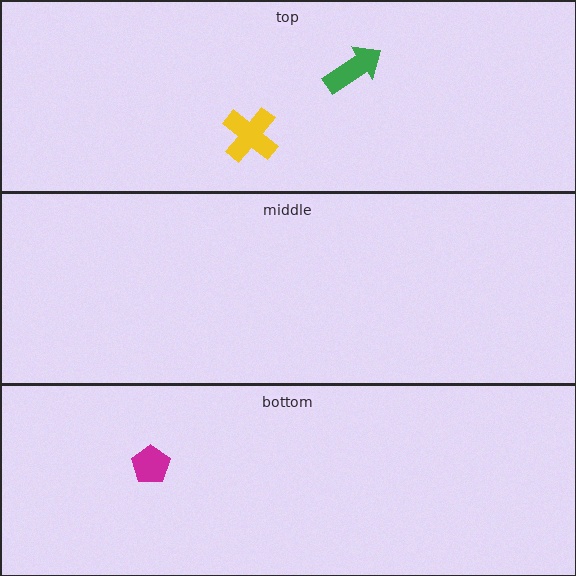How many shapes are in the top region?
2.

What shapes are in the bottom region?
The magenta pentagon.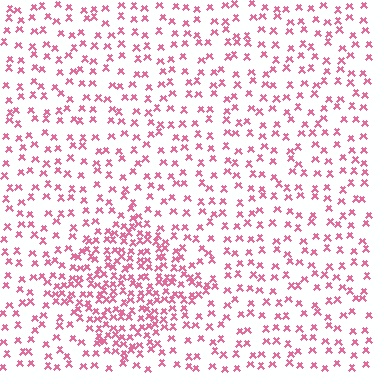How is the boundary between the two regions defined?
The boundary is defined by a change in element density (approximately 2.3x ratio). All elements are the same color, size, and shape.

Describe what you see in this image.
The image contains small pink elements arranged at two different densities. A diamond-shaped region is visible where the elements are more densely packed than the surrounding area.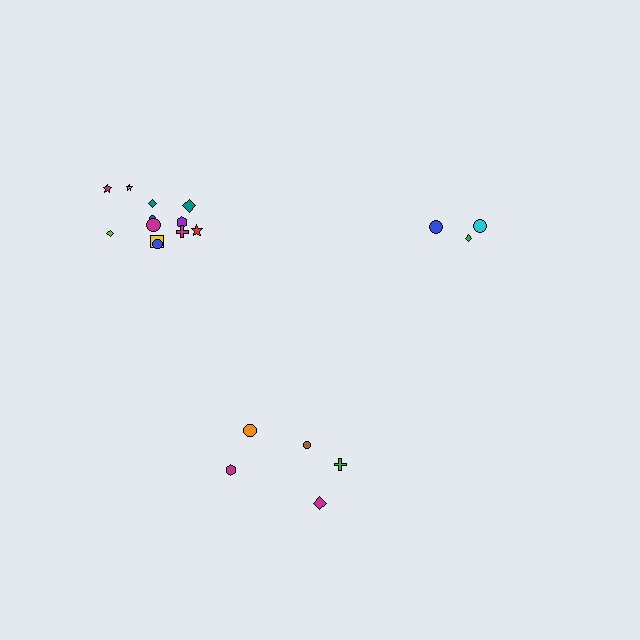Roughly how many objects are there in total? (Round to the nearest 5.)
Roughly 20 objects in total.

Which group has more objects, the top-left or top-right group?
The top-left group.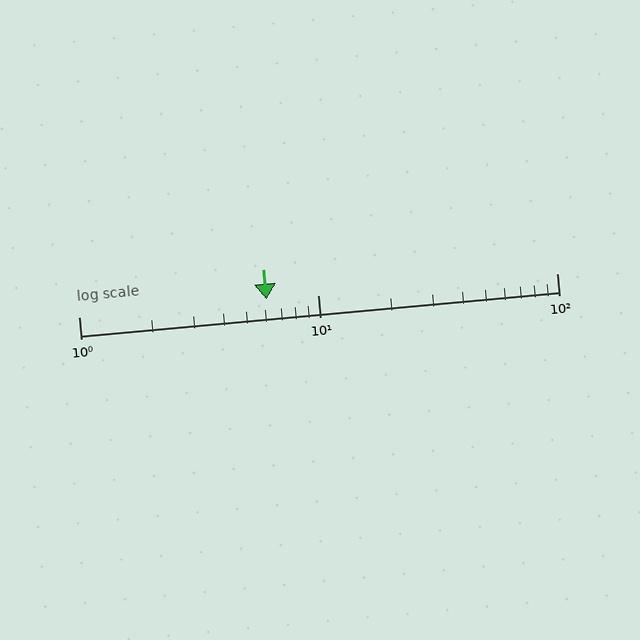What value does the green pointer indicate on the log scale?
The pointer indicates approximately 6.1.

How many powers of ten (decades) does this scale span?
The scale spans 2 decades, from 1 to 100.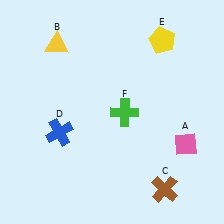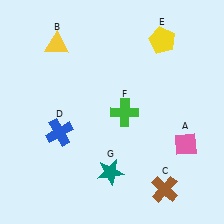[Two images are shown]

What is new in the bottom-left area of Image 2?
A teal star (G) was added in the bottom-left area of Image 2.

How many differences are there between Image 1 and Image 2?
There is 1 difference between the two images.